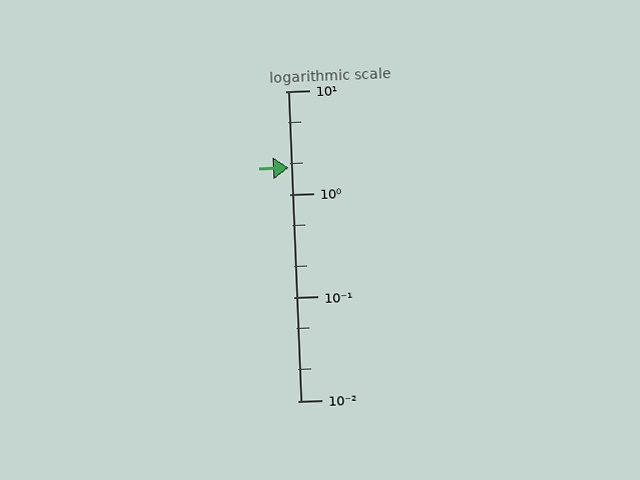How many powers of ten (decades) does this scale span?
The scale spans 3 decades, from 0.01 to 10.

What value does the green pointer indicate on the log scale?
The pointer indicates approximately 1.8.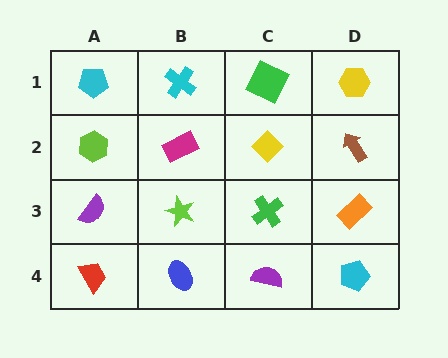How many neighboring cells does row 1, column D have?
2.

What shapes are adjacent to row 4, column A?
A purple semicircle (row 3, column A), a blue ellipse (row 4, column B).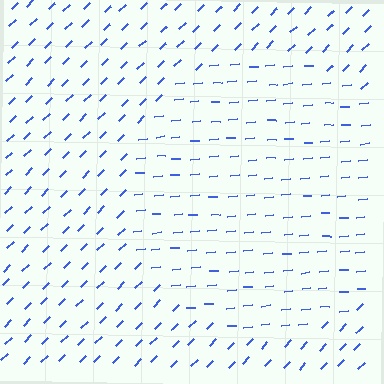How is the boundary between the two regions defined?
The boundary is defined purely by a change in line orientation (approximately 39 degrees difference). All lines are the same color and thickness.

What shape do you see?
I see a circle.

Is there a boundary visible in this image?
Yes, there is a texture boundary formed by a change in line orientation.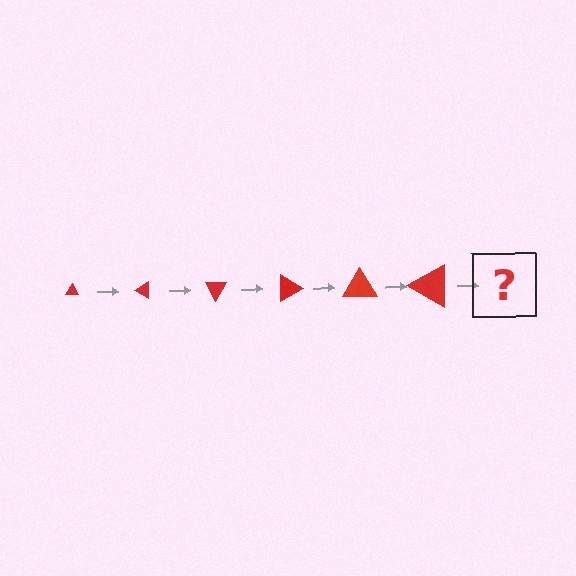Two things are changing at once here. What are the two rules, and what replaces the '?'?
The two rules are that the triangle grows larger each step and it rotates 30 degrees each step. The '?' should be a triangle, larger than the previous one and rotated 180 degrees from the start.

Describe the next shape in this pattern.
It should be a triangle, larger than the previous one and rotated 180 degrees from the start.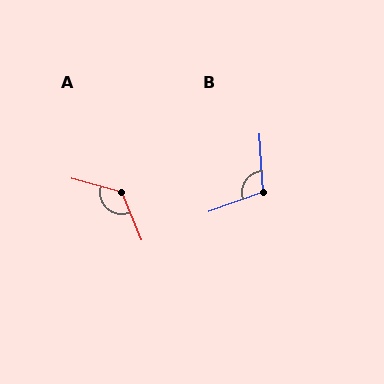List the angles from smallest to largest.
B (106°), A (127°).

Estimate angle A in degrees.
Approximately 127 degrees.